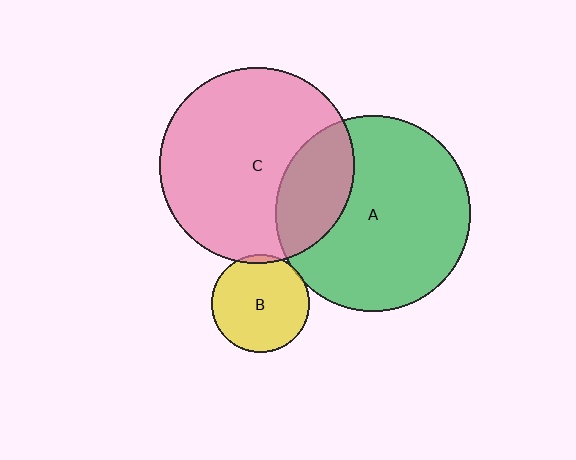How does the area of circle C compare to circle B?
Approximately 4.0 times.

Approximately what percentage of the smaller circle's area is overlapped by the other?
Approximately 25%.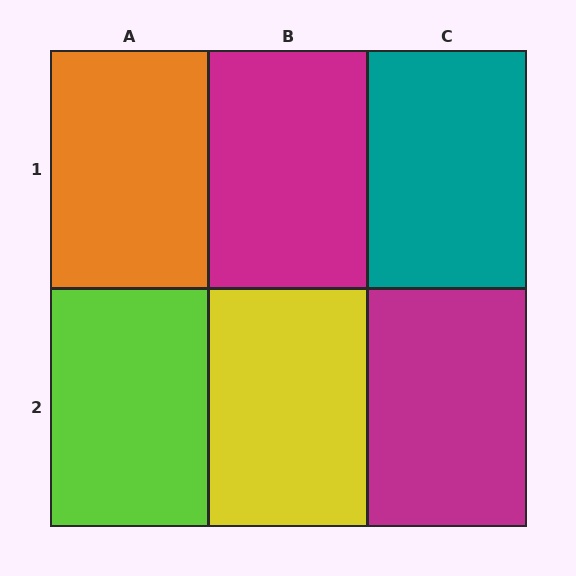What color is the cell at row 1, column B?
Magenta.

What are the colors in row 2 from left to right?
Lime, yellow, magenta.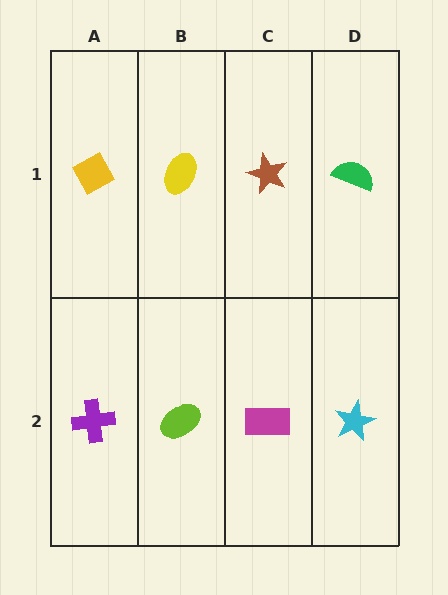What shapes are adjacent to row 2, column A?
A yellow diamond (row 1, column A), a lime ellipse (row 2, column B).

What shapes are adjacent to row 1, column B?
A lime ellipse (row 2, column B), a yellow diamond (row 1, column A), a brown star (row 1, column C).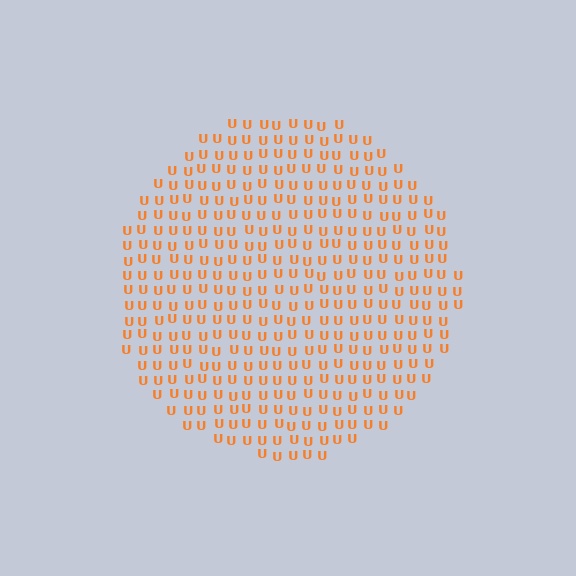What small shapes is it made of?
It is made of small letter U's.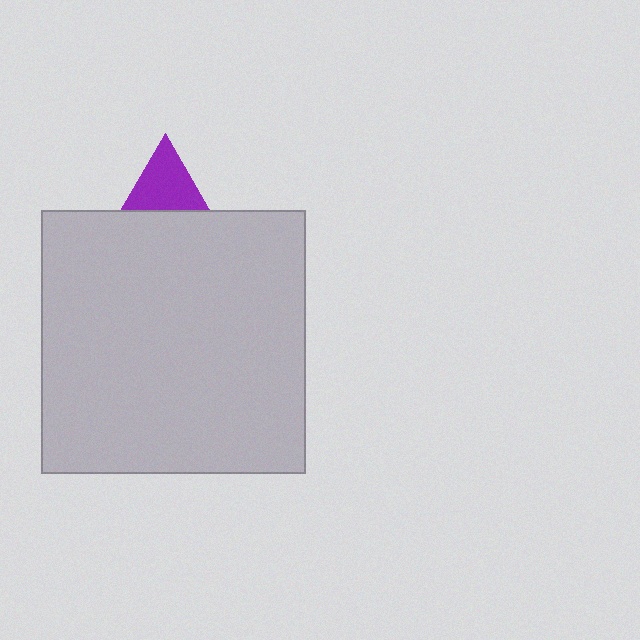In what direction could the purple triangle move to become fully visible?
The purple triangle could move up. That would shift it out from behind the light gray square entirely.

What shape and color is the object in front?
The object in front is a light gray square.